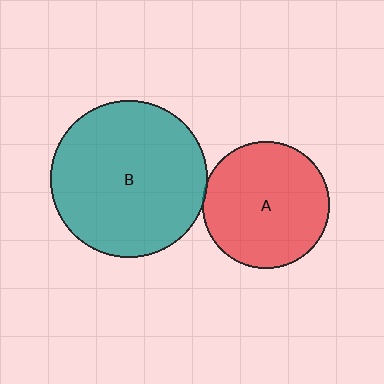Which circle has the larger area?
Circle B (teal).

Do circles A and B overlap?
Yes.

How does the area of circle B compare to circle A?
Approximately 1.5 times.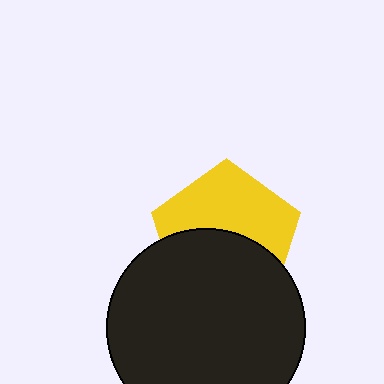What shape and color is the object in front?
The object in front is a black circle.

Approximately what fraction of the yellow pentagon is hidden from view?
Roughly 49% of the yellow pentagon is hidden behind the black circle.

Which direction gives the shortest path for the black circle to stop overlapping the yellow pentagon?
Moving down gives the shortest separation.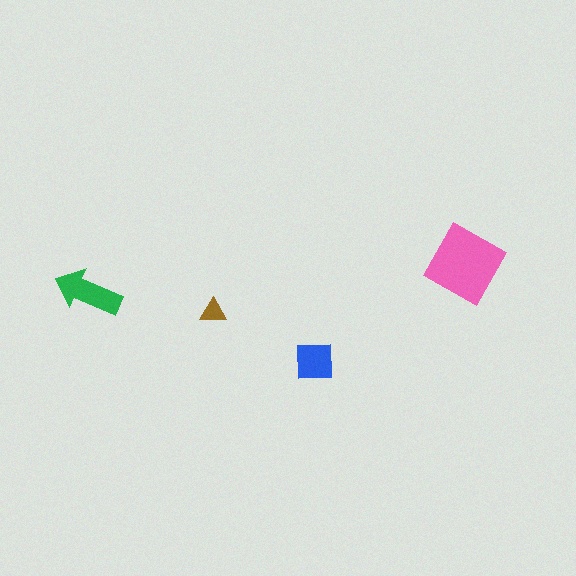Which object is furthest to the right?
The pink square is rightmost.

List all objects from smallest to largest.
The brown triangle, the blue square, the green arrow, the pink square.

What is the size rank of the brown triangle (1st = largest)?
4th.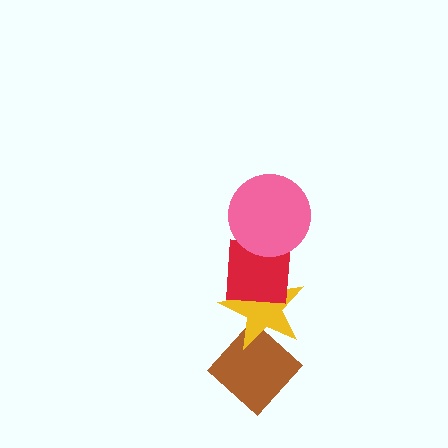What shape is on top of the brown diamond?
The yellow star is on top of the brown diamond.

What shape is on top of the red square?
The pink circle is on top of the red square.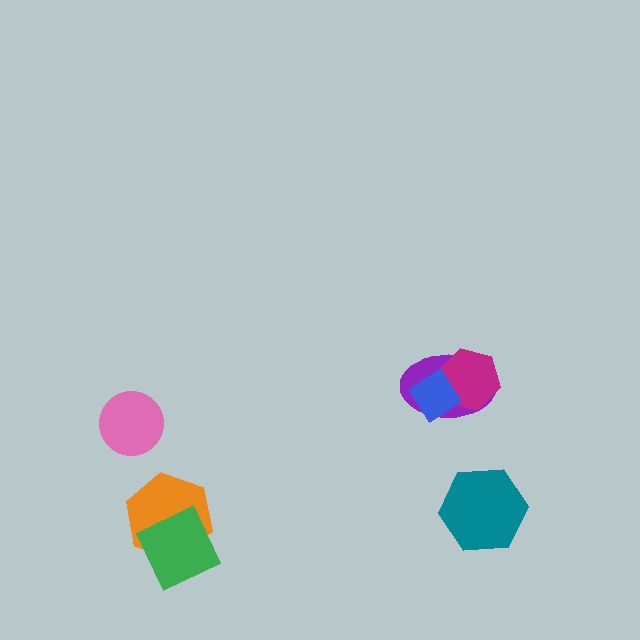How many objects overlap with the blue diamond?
2 objects overlap with the blue diamond.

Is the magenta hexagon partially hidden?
Yes, it is partially covered by another shape.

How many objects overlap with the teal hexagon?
0 objects overlap with the teal hexagon.